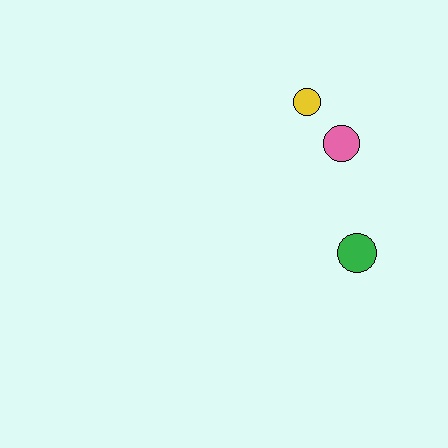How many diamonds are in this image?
There are no diamonds.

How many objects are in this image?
There are 3 objects.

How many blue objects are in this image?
There are no blue objects.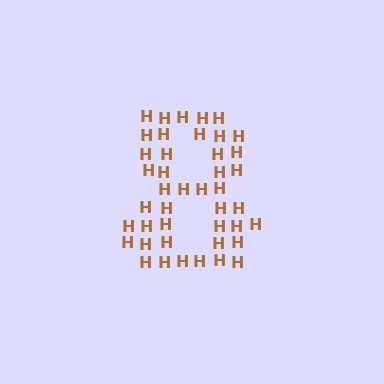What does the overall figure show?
The overall figure shows the digit 8.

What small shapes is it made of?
It is made of small letter H's.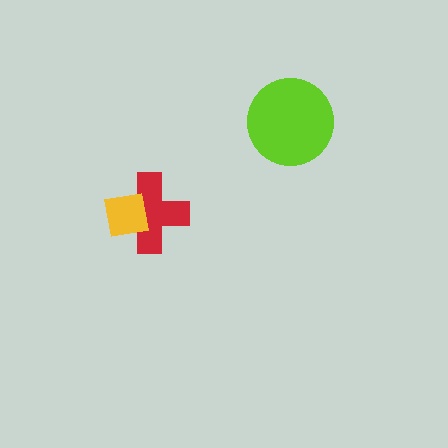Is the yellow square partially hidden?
No, no other shape covers it.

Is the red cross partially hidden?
Yes, it is partially covered by another shape.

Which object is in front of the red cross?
The yellow square is in front of the red cross.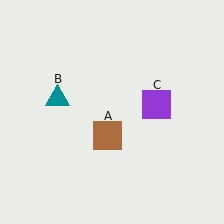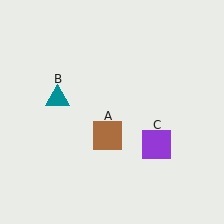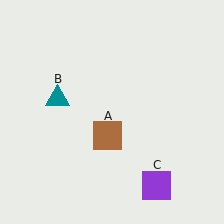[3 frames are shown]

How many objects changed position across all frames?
1 object changed position: purple square (object C).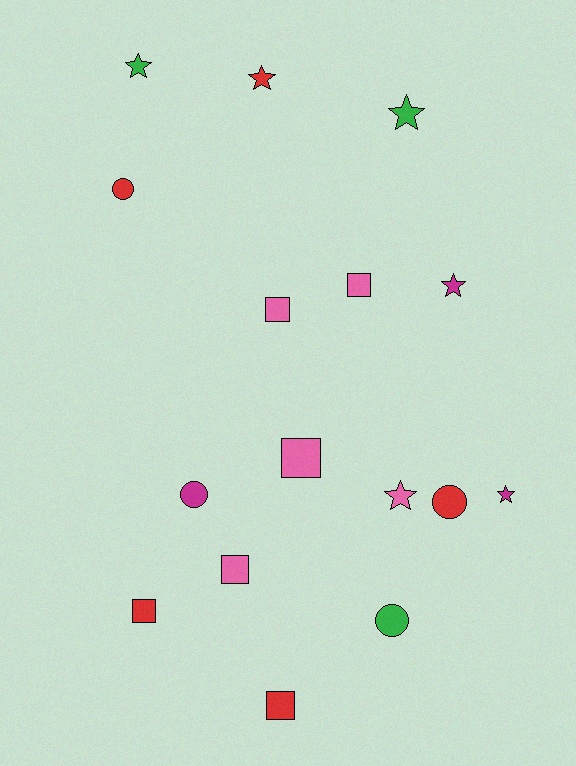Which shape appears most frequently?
Square, with 6 objects.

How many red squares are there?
There are 2 red squares.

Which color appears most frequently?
Pink, with 5 objects.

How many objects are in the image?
There are 16 objects.